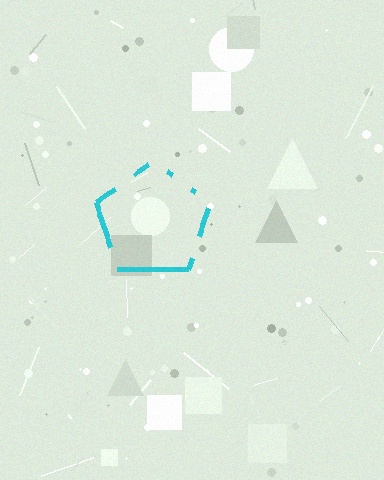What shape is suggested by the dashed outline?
The dashed outline suggests a pentagon.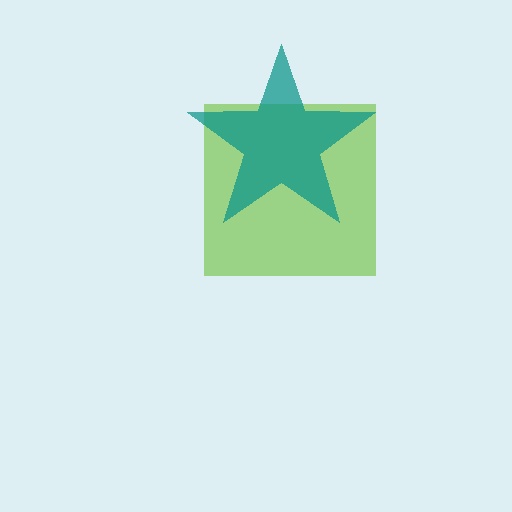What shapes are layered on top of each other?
The layered shapes are: a lime square, a teal star.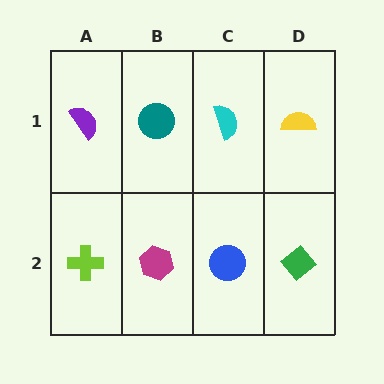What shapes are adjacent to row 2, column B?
A teal circle (row 1, column B), a lime cross (row 2, column A), a blue circle (row 2, column C).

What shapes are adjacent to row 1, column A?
A lime cross (row 2, column A), a teal circle (row 1, column B).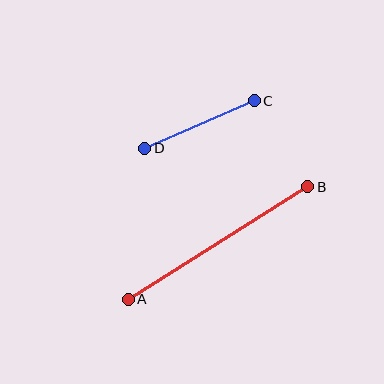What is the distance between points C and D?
The distance is approximately 119 pixels.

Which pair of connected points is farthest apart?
Points A and B are farthest apart.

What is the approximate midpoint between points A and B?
The midpoint is at approximately (218, 243) pixels.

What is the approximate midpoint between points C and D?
The midpoint is at approximately (200, 124) pixels.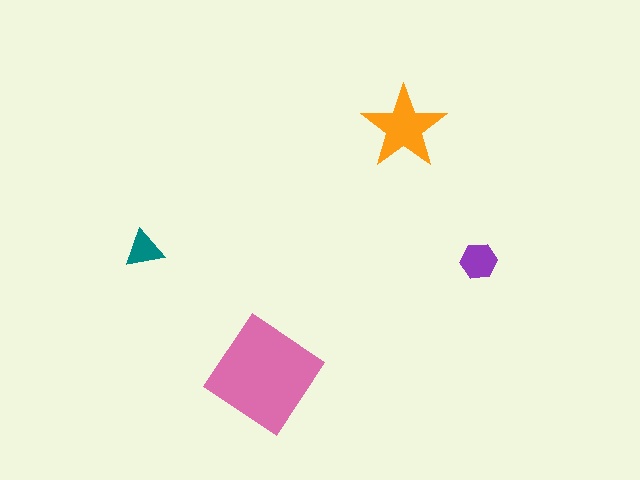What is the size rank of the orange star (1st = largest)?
2nd.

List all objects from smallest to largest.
The teal triangle, the purple hexagon, the orange star, the pink diamond.